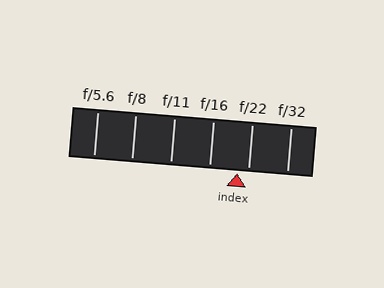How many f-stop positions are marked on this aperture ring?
There are 6 f-stop positions marked.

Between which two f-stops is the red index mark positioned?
The index mark is between f/16 and f/22.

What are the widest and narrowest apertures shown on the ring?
The widest aperture shown is f/5.6 and the narrowest is f/32.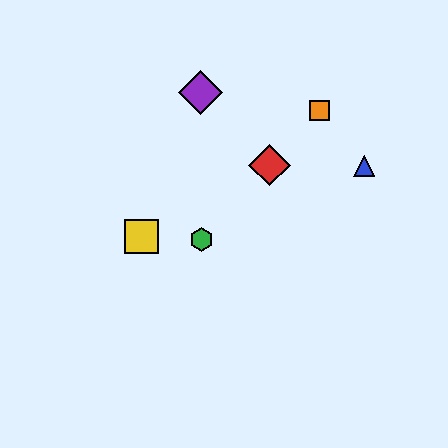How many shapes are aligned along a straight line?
3 shapes (the red diamond, the green hexagon, the orange square) are aligned along a straight line.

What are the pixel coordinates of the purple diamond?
The purple diamond is at (200, 92).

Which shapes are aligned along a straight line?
The red diamond, the green hexagon, the orange square are aligned along a straight line.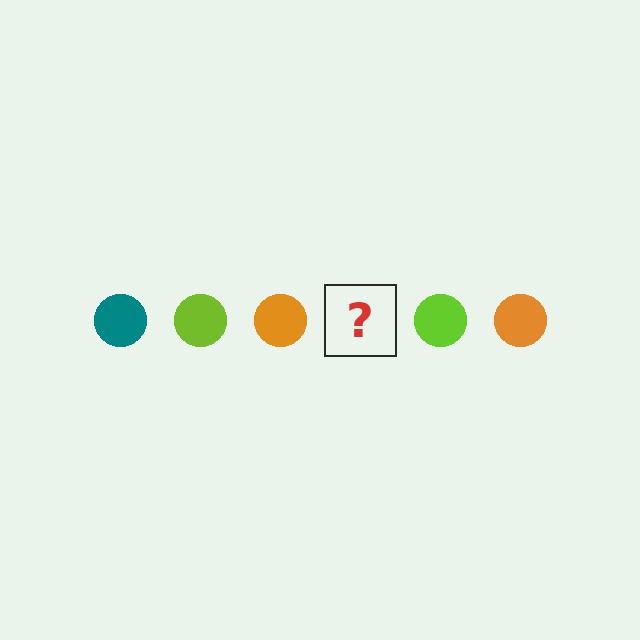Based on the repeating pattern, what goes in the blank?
The blank should be a teal circle.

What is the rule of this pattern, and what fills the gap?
The rule is that the pattern cycles through teal, lime, orange circles. The gap should be filled with a teal circle.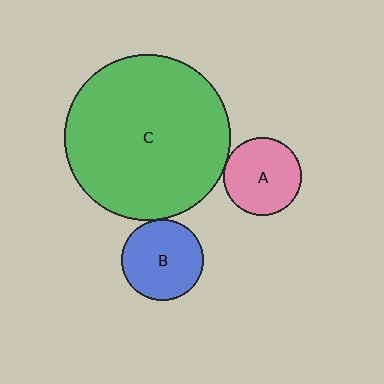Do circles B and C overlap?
Yes.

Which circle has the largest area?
Circle C (green).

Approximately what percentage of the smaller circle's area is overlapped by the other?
Approximately 5%.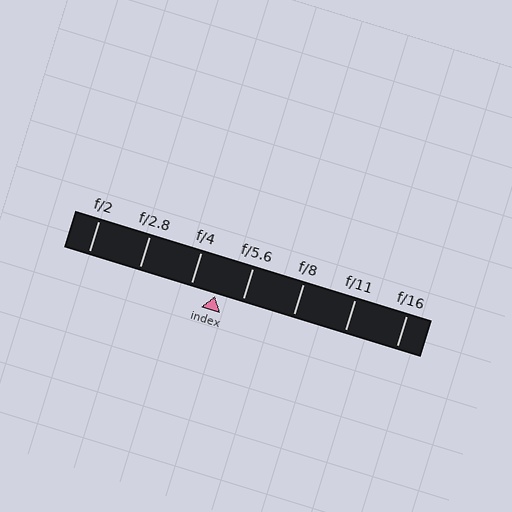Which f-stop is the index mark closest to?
The index mark is closest to f/4.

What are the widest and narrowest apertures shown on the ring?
The widest aperture shown is f/2 and the narrowest is f/16.